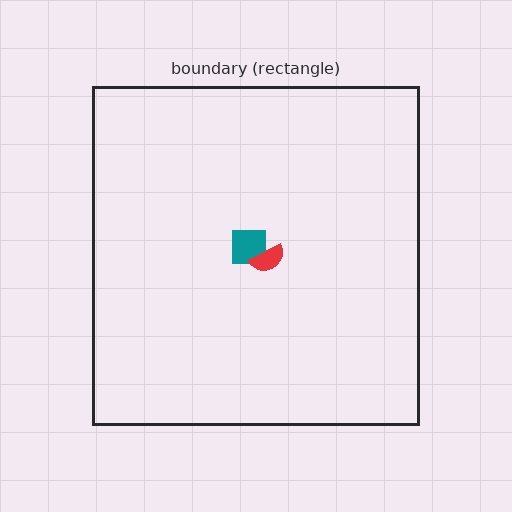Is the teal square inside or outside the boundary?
Inside.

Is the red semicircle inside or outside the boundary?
Inside.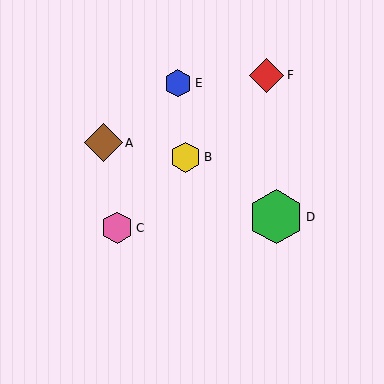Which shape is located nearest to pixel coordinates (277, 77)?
The red diamond (labeled F) at (267, 75) is nearest to that location.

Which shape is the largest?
The green hexagon (labeled D) is the largest.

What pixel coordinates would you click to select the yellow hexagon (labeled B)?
Click at (186, 157) to select the yellow hexagon B.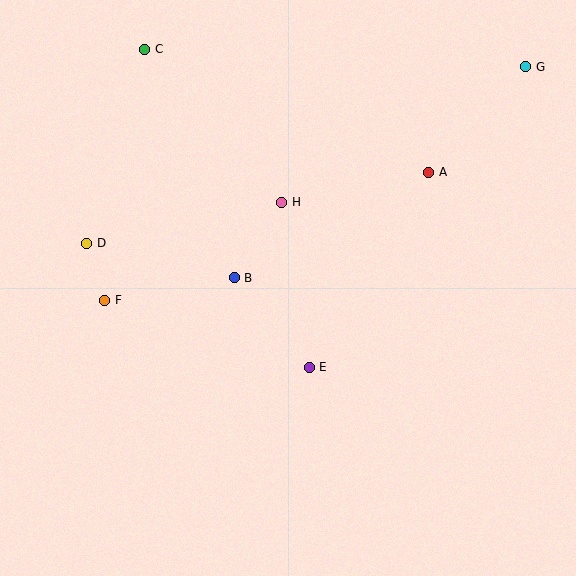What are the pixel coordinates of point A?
Point A is at (429, 172).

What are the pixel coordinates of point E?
Point E is at (309, 367).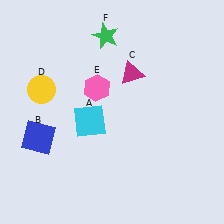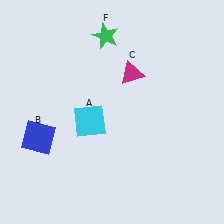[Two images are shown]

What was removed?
The pink hexagon (E), the yellow circle (D) were removed in Image 2.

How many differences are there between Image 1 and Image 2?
There are 2 differences between the two images.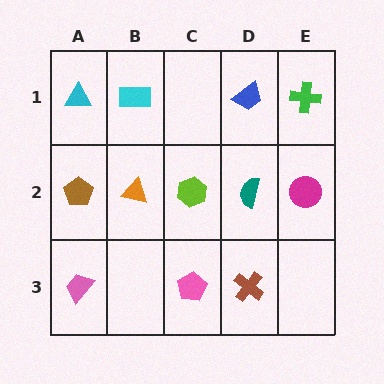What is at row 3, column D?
A brown cross.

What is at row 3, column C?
A pink pentagon.